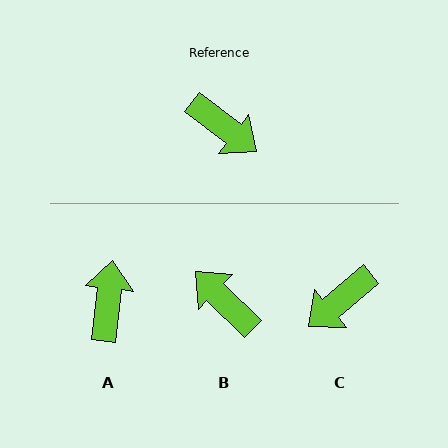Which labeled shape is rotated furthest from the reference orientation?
B, about 172 degrees away.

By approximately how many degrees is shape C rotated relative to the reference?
Approximately 102 degrees clockwise.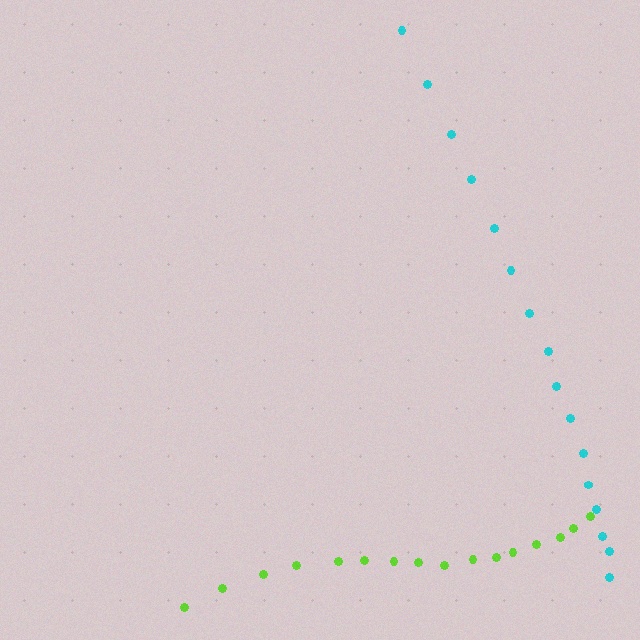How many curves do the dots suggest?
There are 2 distinct paths.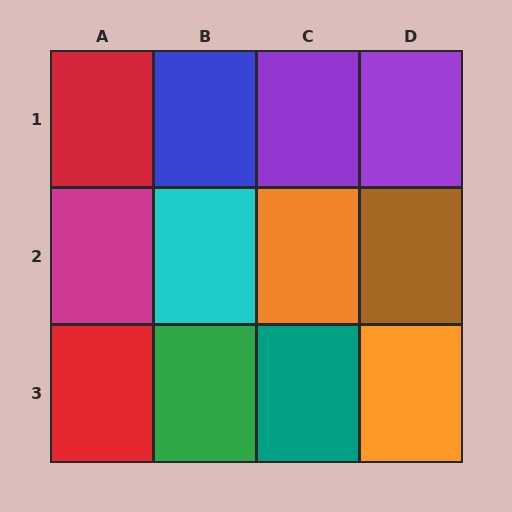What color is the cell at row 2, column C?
Orange.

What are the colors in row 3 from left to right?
Red, green, teal, orange.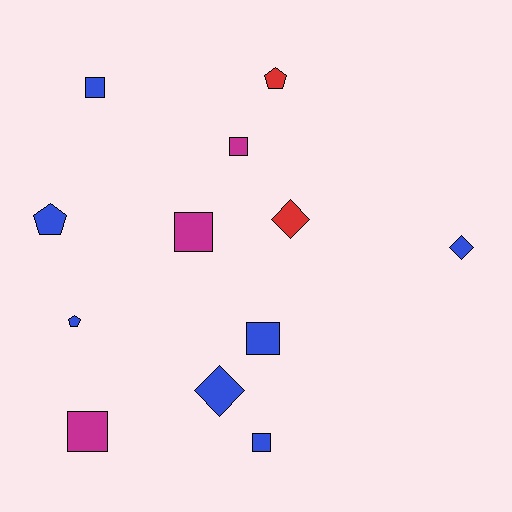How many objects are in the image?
There are 12 objects.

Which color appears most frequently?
Blue, with 7 objects.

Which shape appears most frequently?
Square, with 6 objects.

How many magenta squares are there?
There are 3 magenta squares.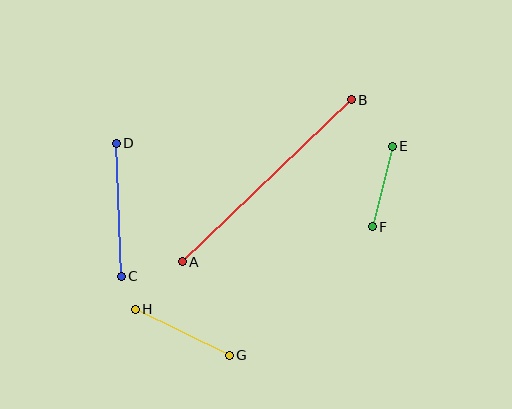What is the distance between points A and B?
The distance is approximately 234 pixels.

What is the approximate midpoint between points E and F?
The midpoint is at approximately (382, 186) pixels.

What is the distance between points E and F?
The distance is approximately 83 pixels.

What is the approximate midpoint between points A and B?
The midpoint is at approximately (267, 181) pixels.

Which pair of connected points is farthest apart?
Points A and B are farthest apart.